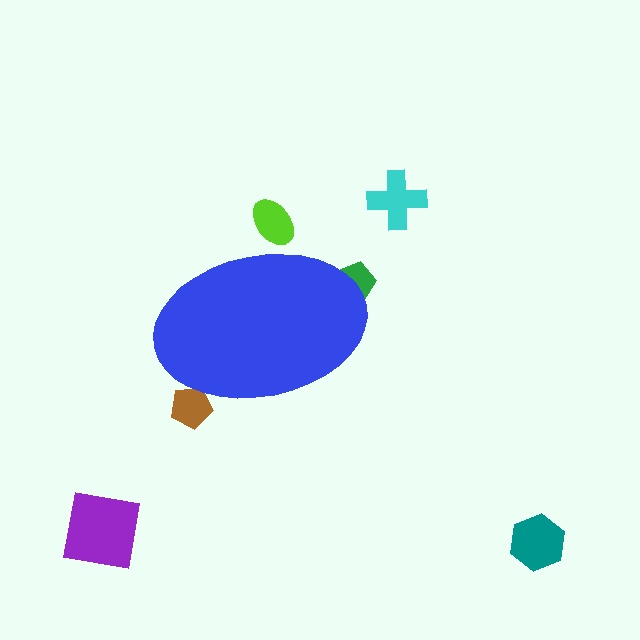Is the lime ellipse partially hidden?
Yes, the lime ellipse is partially hidden behind the blue ellipse.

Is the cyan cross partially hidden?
No, the cyan cross is fully visible.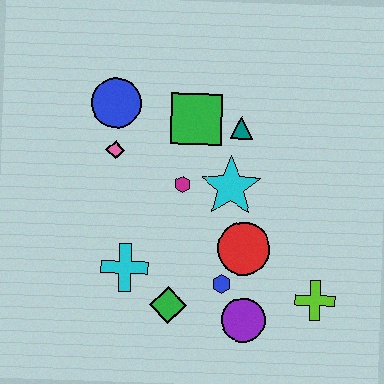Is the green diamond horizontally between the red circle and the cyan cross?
Yes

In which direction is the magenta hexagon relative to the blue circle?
The magenta hexagon is below the blue circle.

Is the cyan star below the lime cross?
No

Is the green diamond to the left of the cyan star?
Yes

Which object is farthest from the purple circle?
The blue circle is farthest from the purple circle.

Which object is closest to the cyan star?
The magenta hexagon is closest to the cyan star.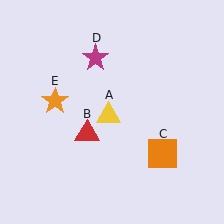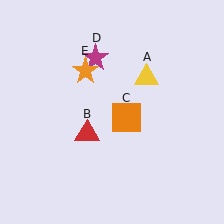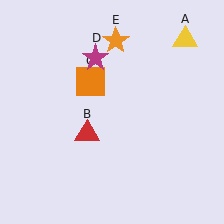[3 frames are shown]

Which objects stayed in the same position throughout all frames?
Red triangle (object B) and magenta star (object D) remained stationary.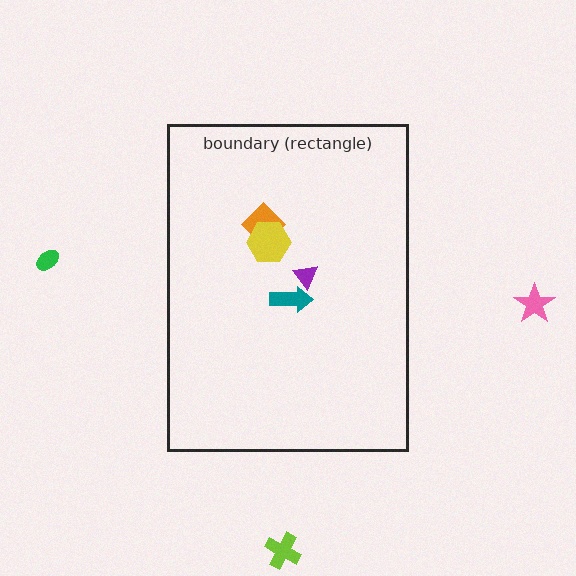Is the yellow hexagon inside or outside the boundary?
Inside.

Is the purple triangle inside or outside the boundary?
Inside.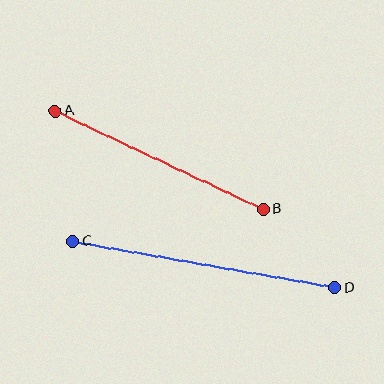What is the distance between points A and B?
The distance is approximately 230 pixels.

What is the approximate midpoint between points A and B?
The midpoint is at approximately (159, 160) pixels.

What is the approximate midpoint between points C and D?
The midpoint is at approximately (204, 265) pixels.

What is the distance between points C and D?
The distance is approximately 266 pixels.